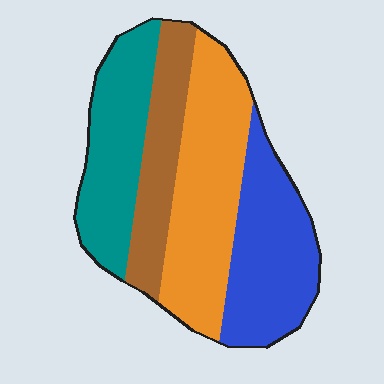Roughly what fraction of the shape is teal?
Teal covers roughly 25% of the shape.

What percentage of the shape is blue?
Blue takes up between a quarter and a half of the shape.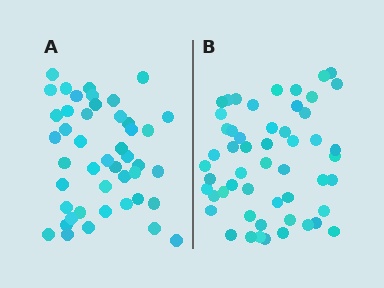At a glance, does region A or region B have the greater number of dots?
Region B (the right region) has more dots.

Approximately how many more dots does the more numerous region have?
Region B has roughly 8 or so more dots than region A.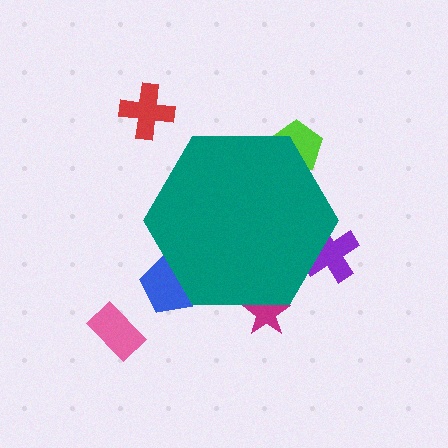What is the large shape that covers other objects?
A teal hexagon.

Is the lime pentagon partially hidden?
Yes, the lime pentagon is partially hidden behind the teal hexagon.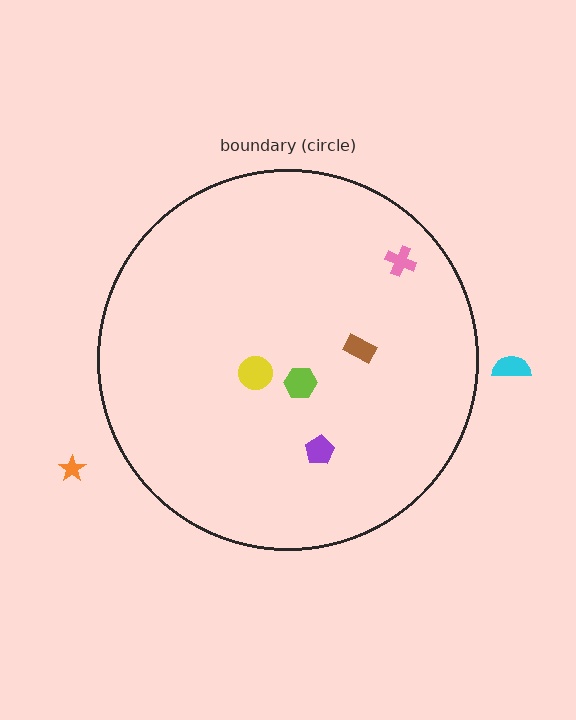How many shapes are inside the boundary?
5 inside, 2 outside.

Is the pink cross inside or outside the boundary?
Inside.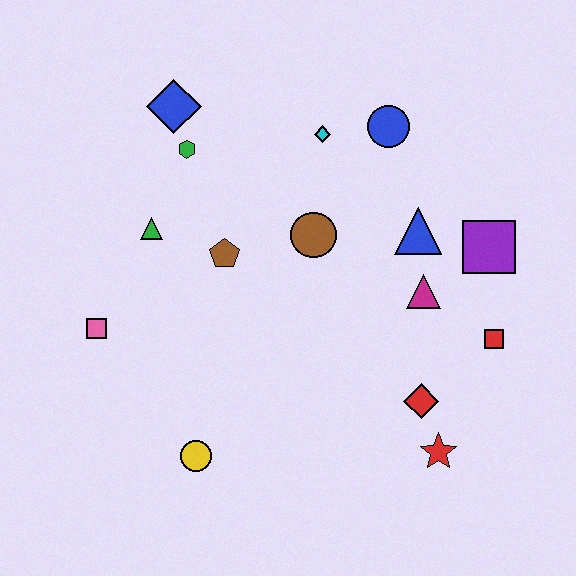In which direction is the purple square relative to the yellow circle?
The purple square is to the right of the yellow circle.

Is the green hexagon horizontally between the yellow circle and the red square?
No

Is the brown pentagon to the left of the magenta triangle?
Yes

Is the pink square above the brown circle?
No